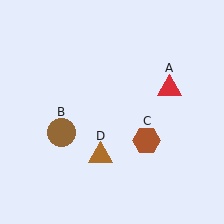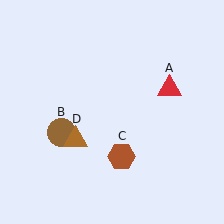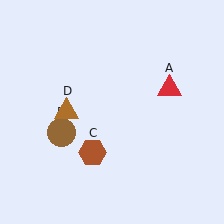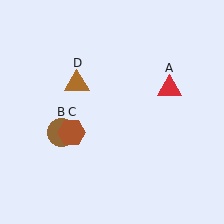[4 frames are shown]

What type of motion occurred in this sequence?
The brown hexagon (object C), brown triangle (object D) rotated clockwise around the center of the scene.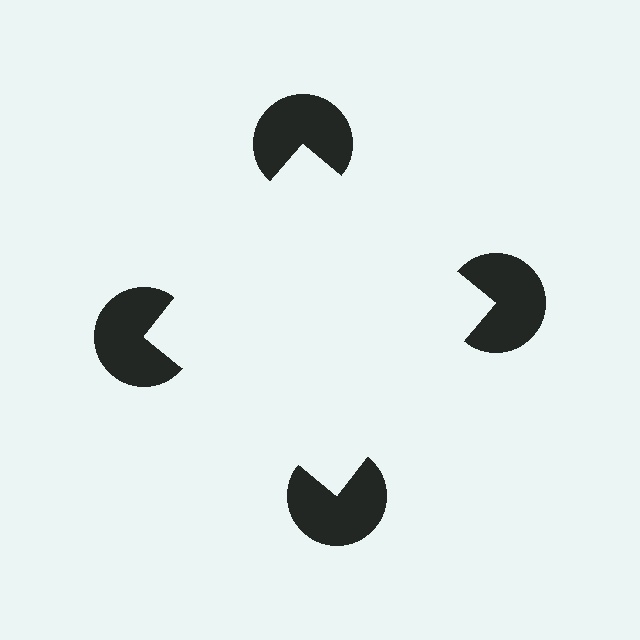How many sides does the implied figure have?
4 sides.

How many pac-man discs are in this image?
There are 4 — one at each vertex of the illusory square.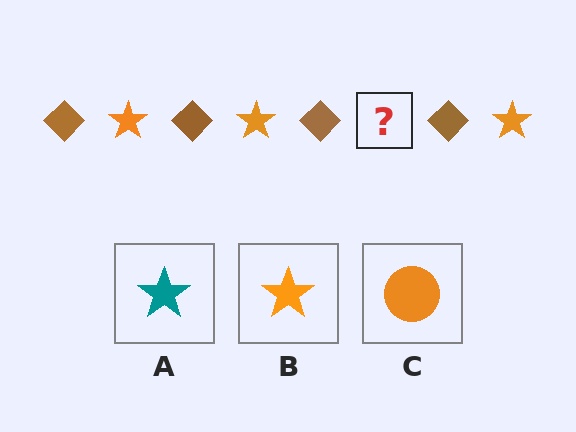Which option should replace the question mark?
Option B.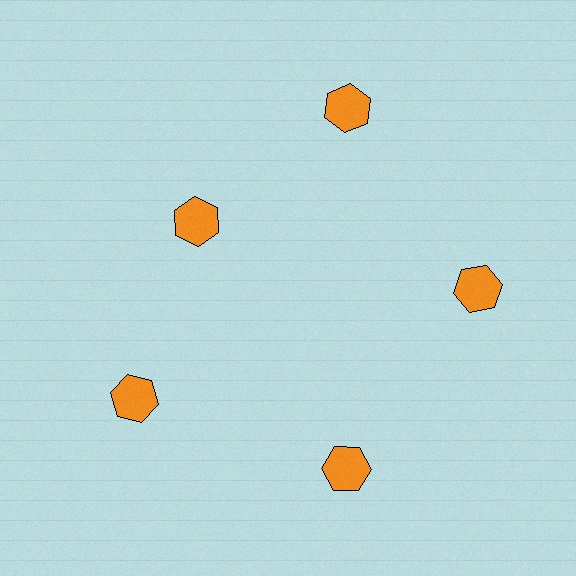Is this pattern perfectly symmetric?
No. The 5 orange hexagons are arranged in a ring, but one element near the 10 o'clock position is pulled inward toward the center, breaking the 5-fold rotational symmetry.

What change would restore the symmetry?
The symmetry would be restored by moving it outward, back onto the ring so that all 5 hexagons sit at equal angles and equal distance from the center.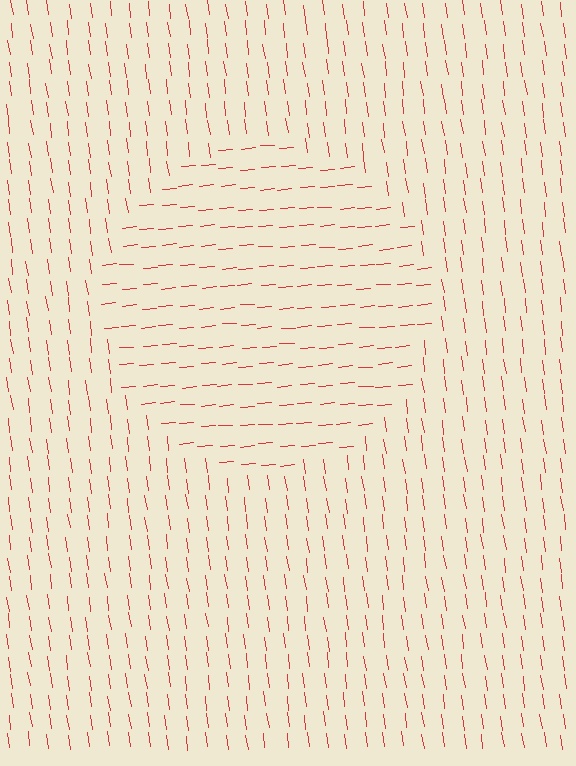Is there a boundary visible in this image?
Yes, there is a texture boundary formed by a change in line orientation.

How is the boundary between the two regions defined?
The boundary is defined purely by a change in line orientation (approximately 87 degrees difference). All lines are the same color and thickness.